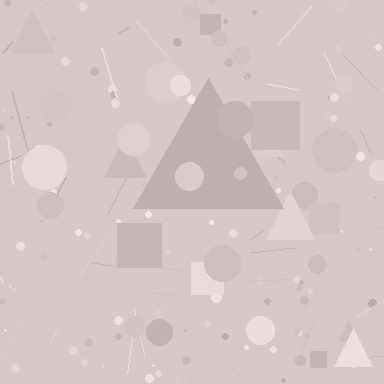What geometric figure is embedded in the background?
A triangle is embedded in the background.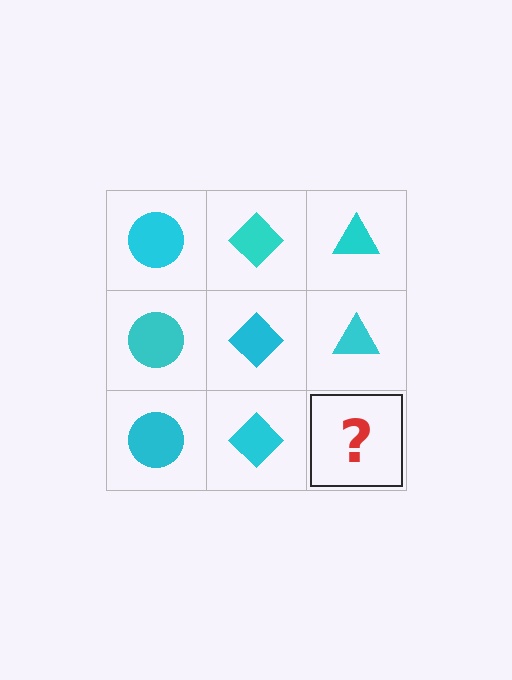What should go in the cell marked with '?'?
The missing cell should contain a cyan triangle.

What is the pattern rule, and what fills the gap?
The rule is that each column has a consistent shape. The gap should be filled with a cyan triangle.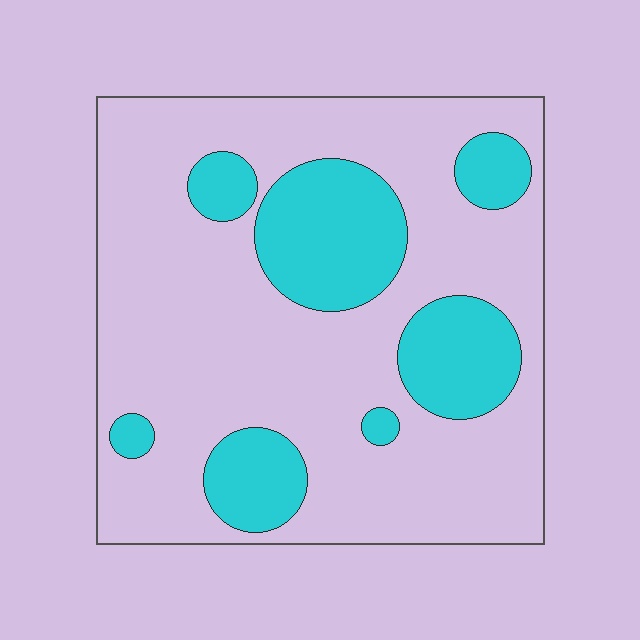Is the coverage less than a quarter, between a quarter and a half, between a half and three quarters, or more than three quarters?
Between a quarter and a half.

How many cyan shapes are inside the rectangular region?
7.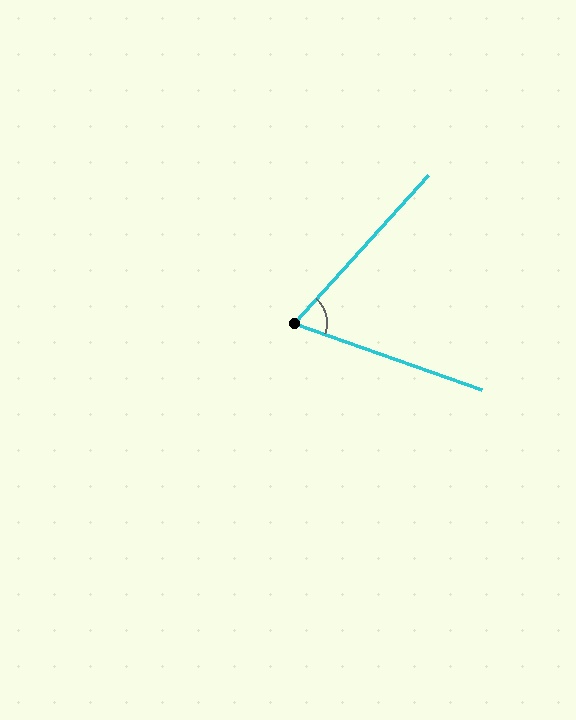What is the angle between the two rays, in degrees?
Approximately 67 degrees.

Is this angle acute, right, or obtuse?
It is acute.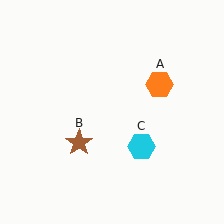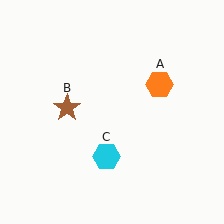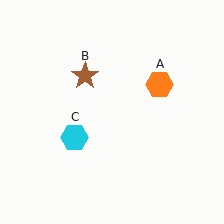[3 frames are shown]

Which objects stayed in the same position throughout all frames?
Orange hexagon (object A) remained stationary.